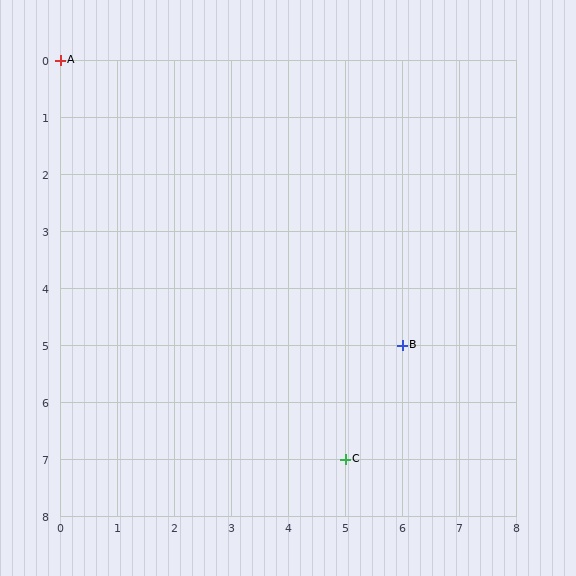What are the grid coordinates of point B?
Point B is at grid coordinates (6, 5).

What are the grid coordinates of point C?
Point C is at grid coordinates (5, 7).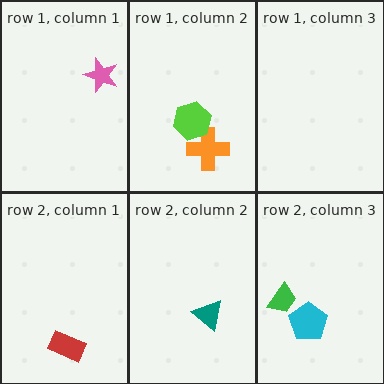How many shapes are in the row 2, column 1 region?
1.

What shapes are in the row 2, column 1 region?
The red rectangle.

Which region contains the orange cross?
The row 1, column 2 region.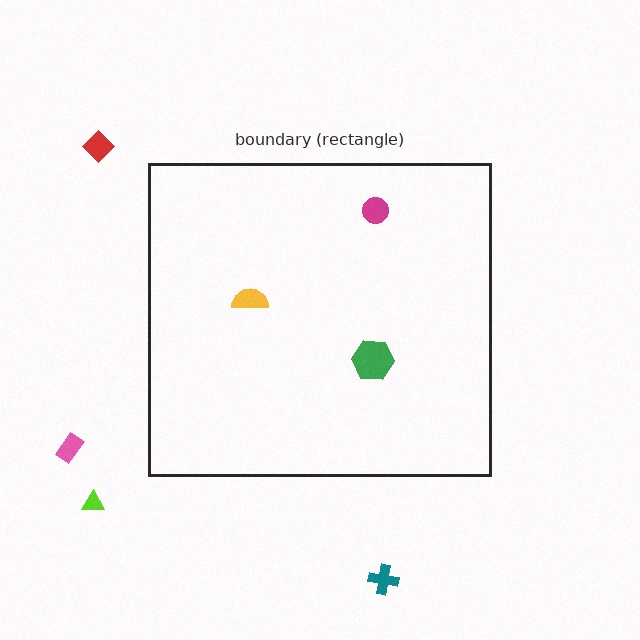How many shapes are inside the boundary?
3 inside, 4 outside.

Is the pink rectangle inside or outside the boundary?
Outside.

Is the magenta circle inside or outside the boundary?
Inside.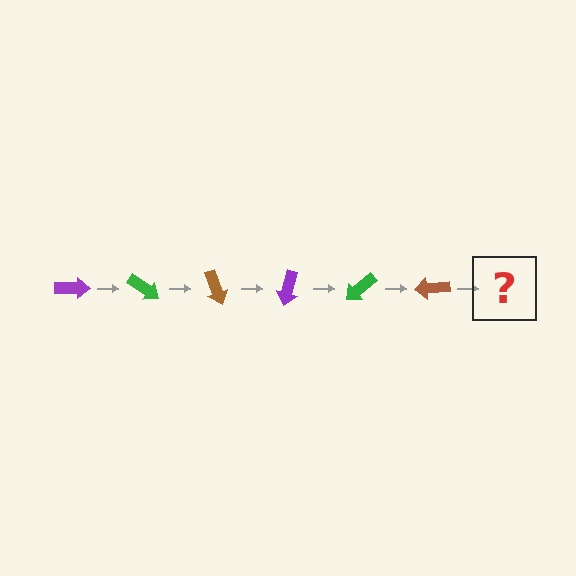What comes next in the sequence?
The next element should be a purple arrow, rotated 210 degrees from the start.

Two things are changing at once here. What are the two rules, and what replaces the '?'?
The two rules are that it rotates 35 degrees each step and the color cycles through purple, green, and brown. The '?' should be a purple arrow, rotated 210 degrees from the start.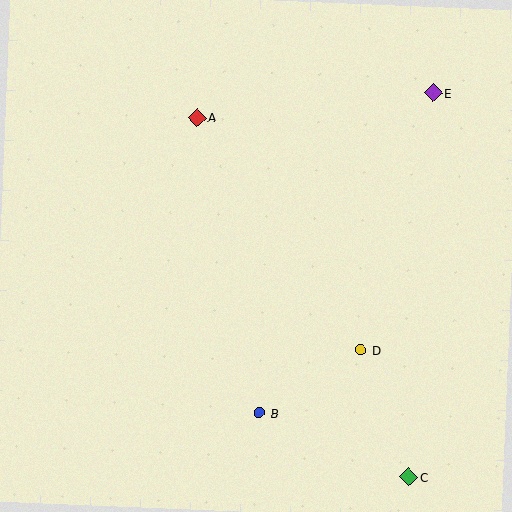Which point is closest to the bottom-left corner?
Point B is closest to the bottom-left corner.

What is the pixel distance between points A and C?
The distance between A and C is 417 pixels.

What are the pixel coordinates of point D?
Point D is at (361, 350).